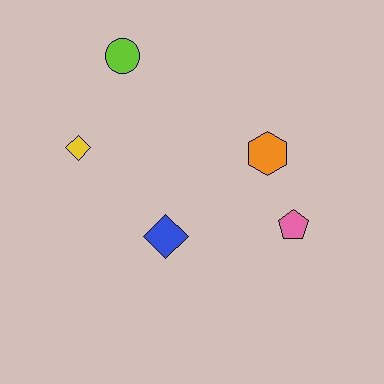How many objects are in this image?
There are 5 objects.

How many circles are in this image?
There is 1 circle.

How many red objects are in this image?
There are no red objects.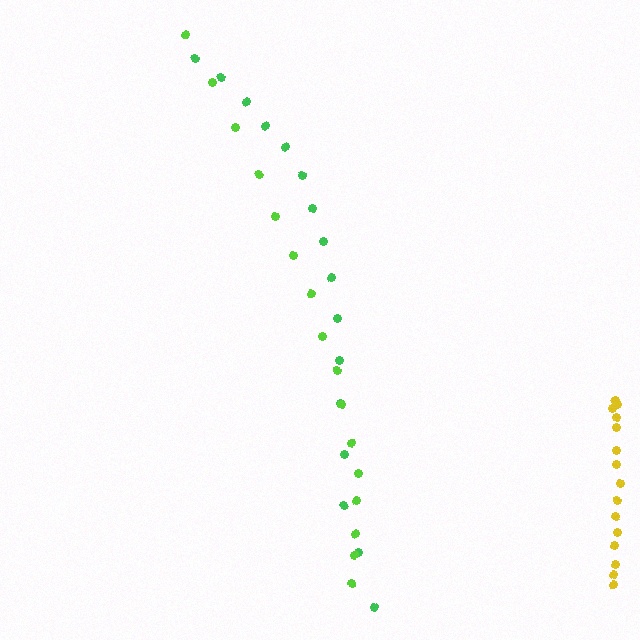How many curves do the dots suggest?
There are 3 distinct paths.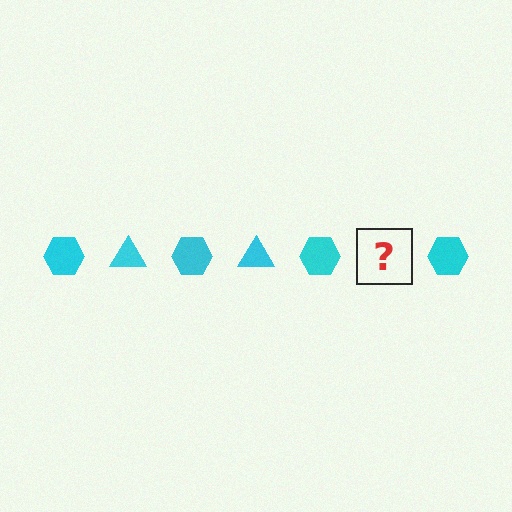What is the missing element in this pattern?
The missing element is a cyan triangle.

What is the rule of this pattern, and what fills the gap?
The rule is that the pattern cycles through hexagon, triangle shapes in cyan. The gap should be filled with a cyan triangle.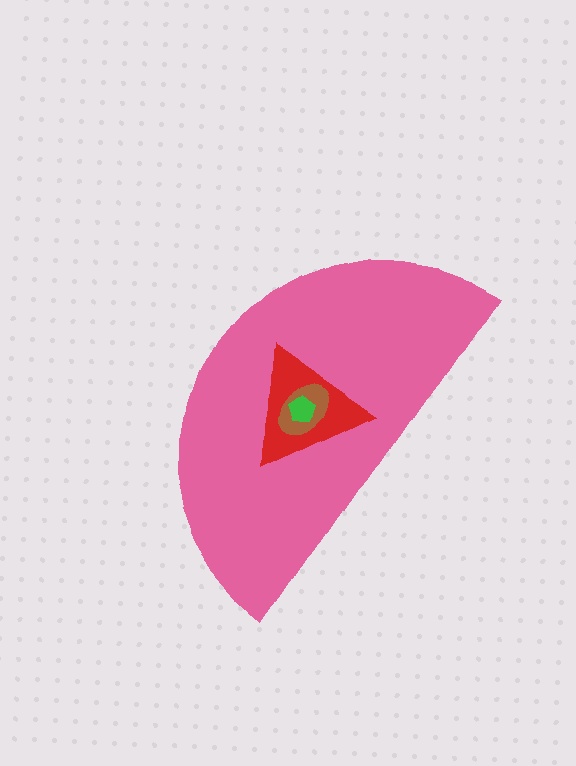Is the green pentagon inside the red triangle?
Yes.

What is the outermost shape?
The pink semicircle.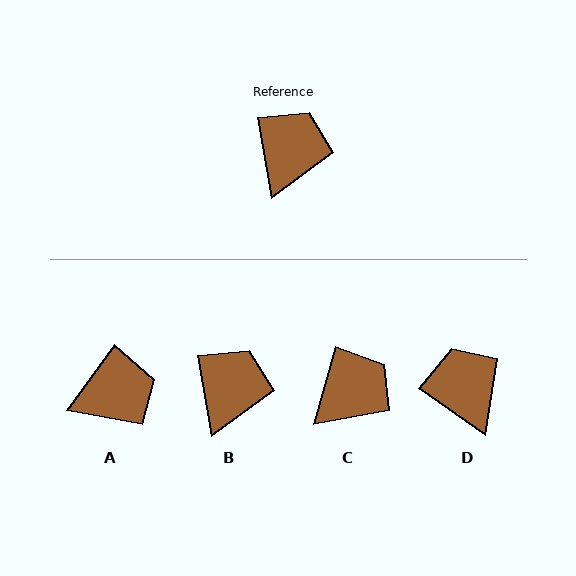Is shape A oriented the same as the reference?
No, it is off by about 46 degrees.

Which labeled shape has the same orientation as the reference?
B.